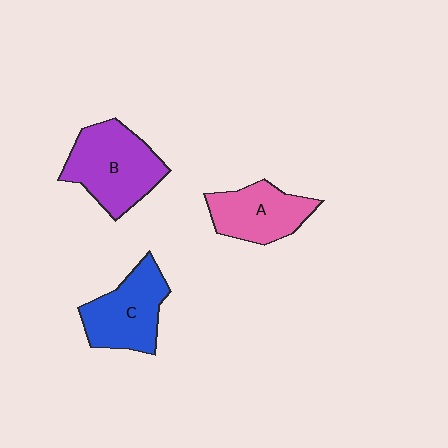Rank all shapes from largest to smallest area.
From largest to smallest: B (purple), C (blue), A (pink).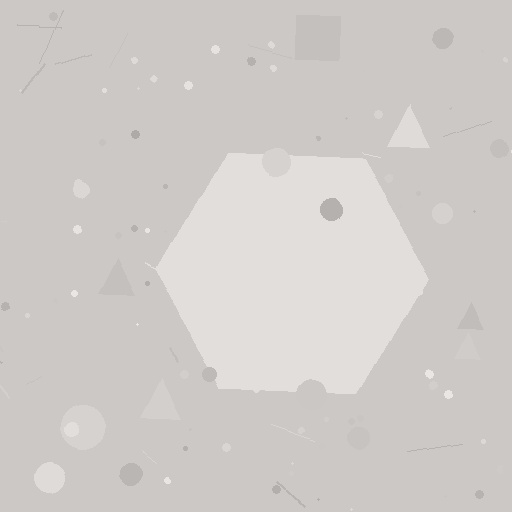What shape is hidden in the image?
A hexagon is hidden in the image.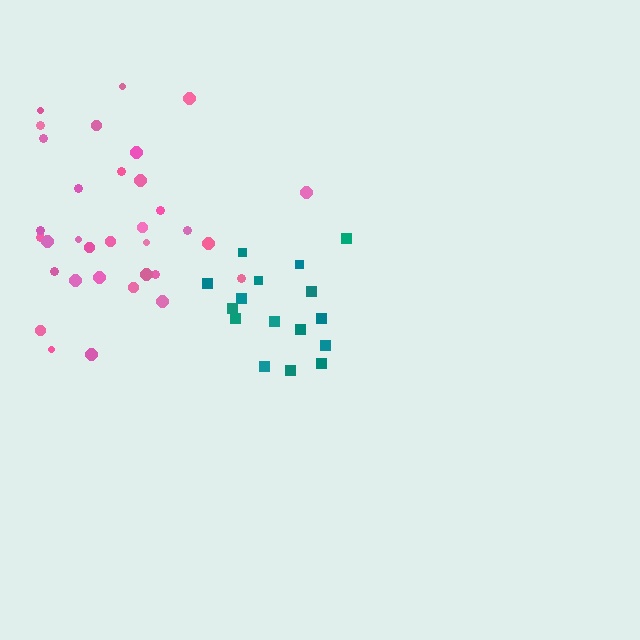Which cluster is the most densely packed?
Teal.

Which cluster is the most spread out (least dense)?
Pink.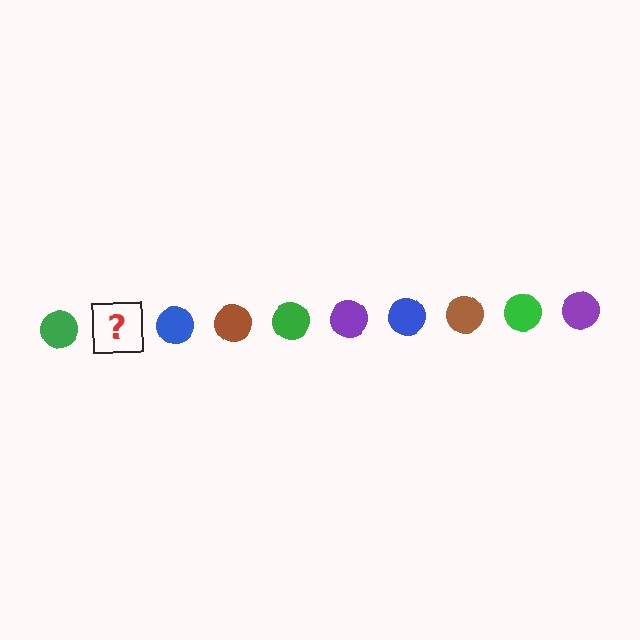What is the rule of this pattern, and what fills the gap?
The rule is that the pattern cycles through green, purple, blue, brown circles. The gap should be filled with a purple circle.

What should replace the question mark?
The question mark should be replaced with a purple circle.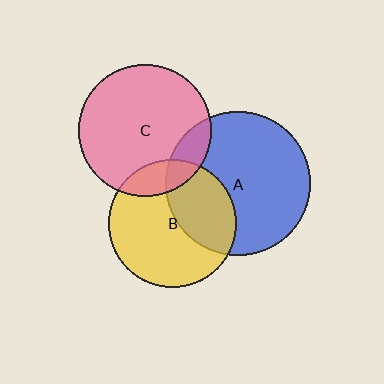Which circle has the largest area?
Circle A (blue).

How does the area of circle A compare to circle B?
Approximately 1.3 times.